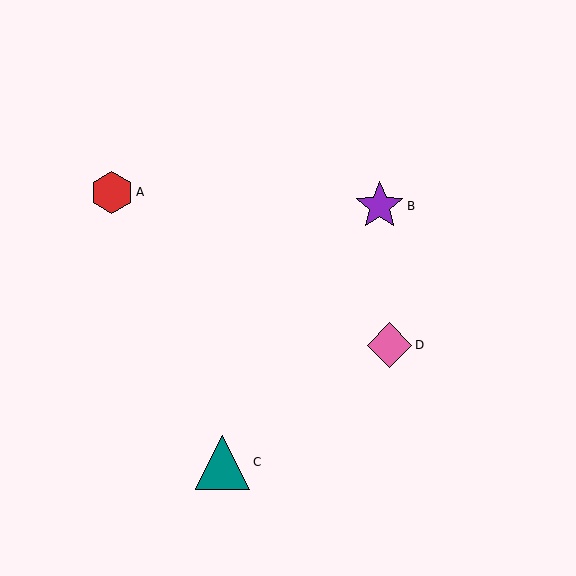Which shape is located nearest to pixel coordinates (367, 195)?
The purple star (labeled B) at (380, 206) is nearest to that location.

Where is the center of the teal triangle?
The center of the teal triangle is at (223, 462).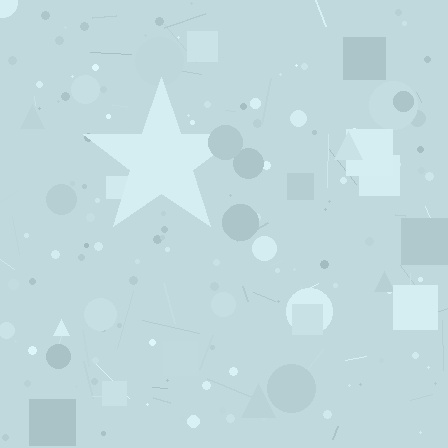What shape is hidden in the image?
A star is hidden in the image.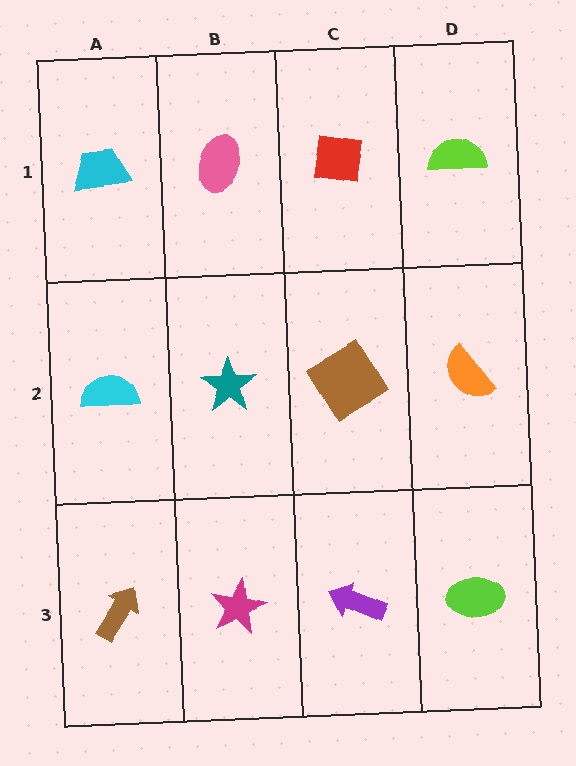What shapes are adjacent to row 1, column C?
A brown diamond (row 2, column C), a pink ellipse (row 1, column B), a lime semicircle (row 1, column D).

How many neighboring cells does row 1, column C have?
3.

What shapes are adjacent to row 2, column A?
A cyan trapezoid (row 1, column A), a brown arrow (row 3, column A), a teal star (row 2, column B).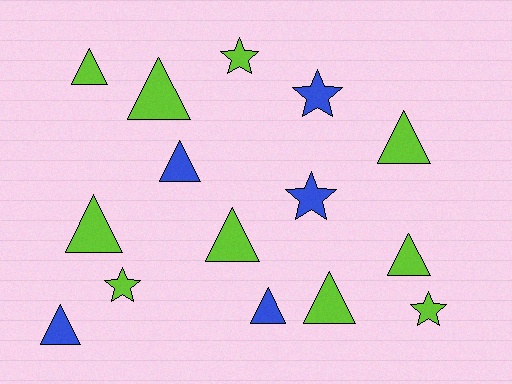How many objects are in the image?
There are 15 objects.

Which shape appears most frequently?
Triangle, with 10 objects.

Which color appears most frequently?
Lime, with 10 objects.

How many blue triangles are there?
There are 3 blue triangles.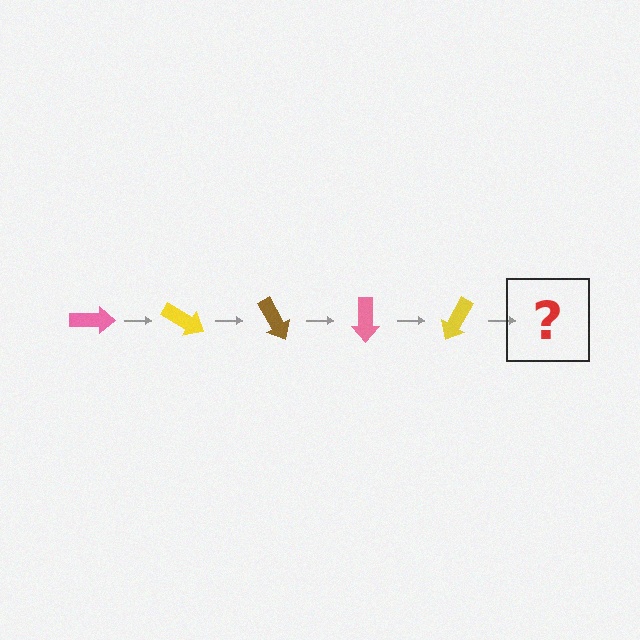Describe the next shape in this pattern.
It should be a brown arrow, rotated 150 degrees from the start.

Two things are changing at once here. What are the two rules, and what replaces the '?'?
The two rules are that it rotates 30 degrees each step and the color cycles through pink, yellow, and brown. The '?' should be a brown arrow, rotated 150 degrees from the start.